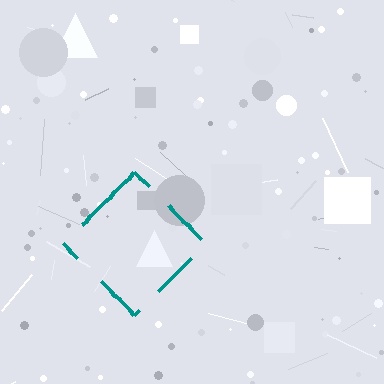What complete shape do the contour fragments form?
The contour fragments form a diamond.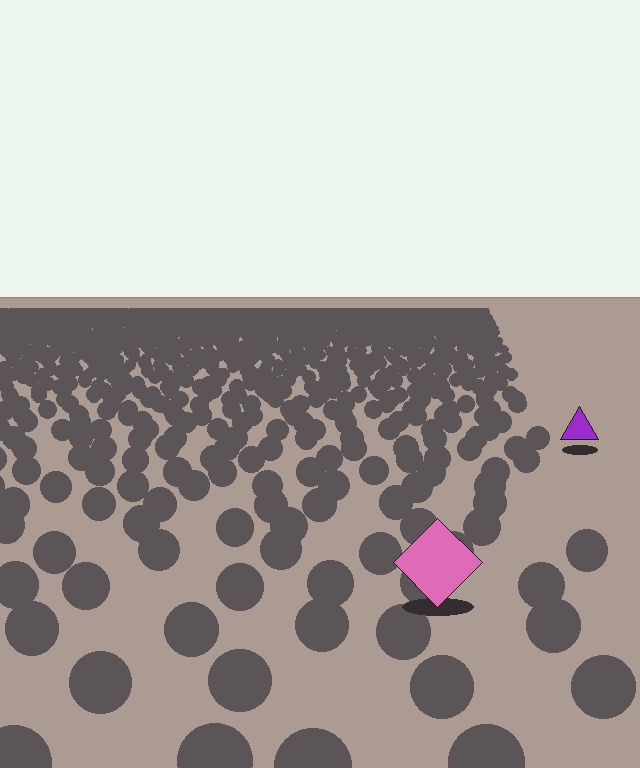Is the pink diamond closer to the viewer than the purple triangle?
Yes. The pink diamond is closer — you can tell from the texture gradient: the ground texture is coarser near it.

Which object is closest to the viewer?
The pink diamond is closest. The texture marks near it are larger and more spread out.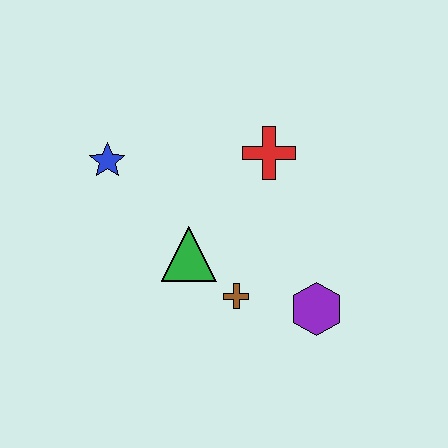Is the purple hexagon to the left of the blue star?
No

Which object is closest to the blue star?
The green triangle is closest to the blue star.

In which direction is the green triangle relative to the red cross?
The green triangle is below the red cross.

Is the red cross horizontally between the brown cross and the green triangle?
No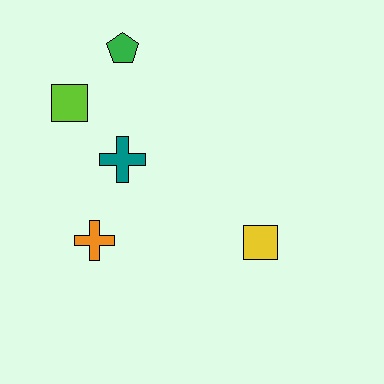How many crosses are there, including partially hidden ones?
There are 2 crosses.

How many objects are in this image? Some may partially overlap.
There are 5 objects.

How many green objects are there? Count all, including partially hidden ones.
There is 1 green object.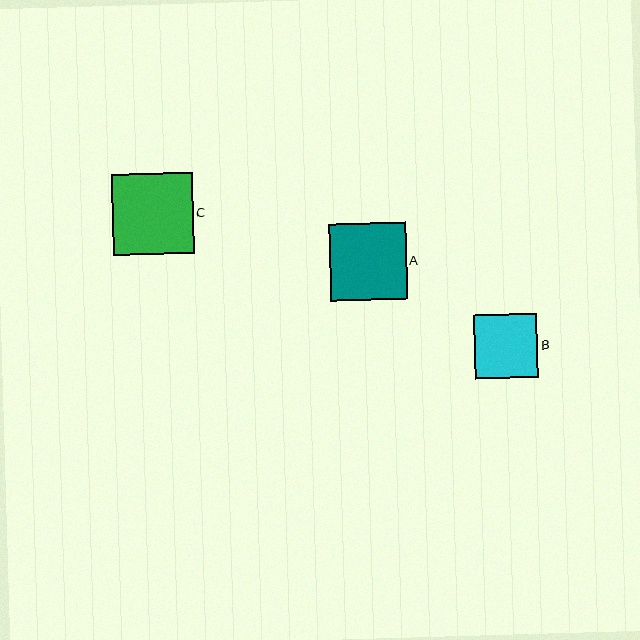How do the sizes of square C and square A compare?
Square C and square A are approximately the same size.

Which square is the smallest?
Square B is the smallest with a size of approximately 63 pixels.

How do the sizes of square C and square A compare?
Square C and square A are approximately the same size.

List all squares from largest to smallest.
From largest to smallest: C, A, B.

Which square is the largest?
Square C is the largest with a size of approximately 81 pixels.